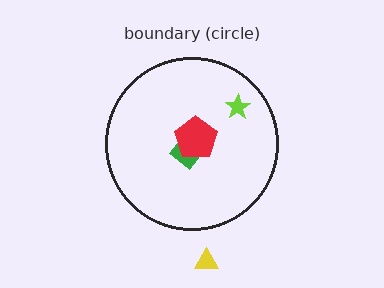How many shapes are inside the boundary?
3 inside, 1 outside.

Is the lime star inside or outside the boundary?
Inside.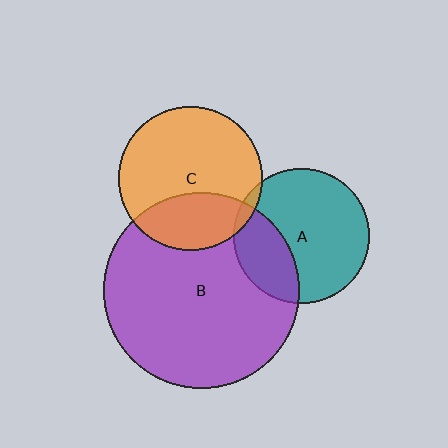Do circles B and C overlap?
Yes.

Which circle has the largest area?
Circle B (purple).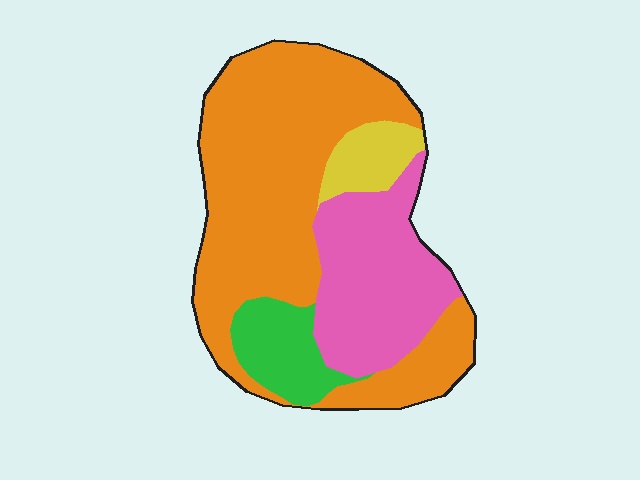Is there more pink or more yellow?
Pink.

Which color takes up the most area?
Orange, at roughly 55%.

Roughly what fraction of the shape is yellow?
Yellow covers roughly 5% of the shape.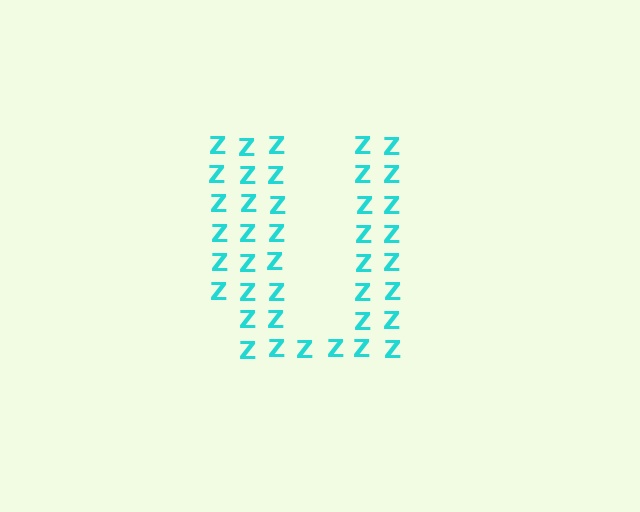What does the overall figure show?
The overall figure shows the letter U.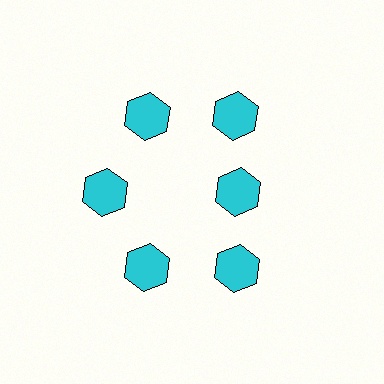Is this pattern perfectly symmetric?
No. The 6 cyan hexagons are arranged in a ring, but one element near the 3 o'clock position is pulled inward toward the center, breaking the 6-fold rotational symmetry.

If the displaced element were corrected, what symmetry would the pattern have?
It would have 6-fold rotational symmetry — the pattern would map onto itself every 60 degrees.